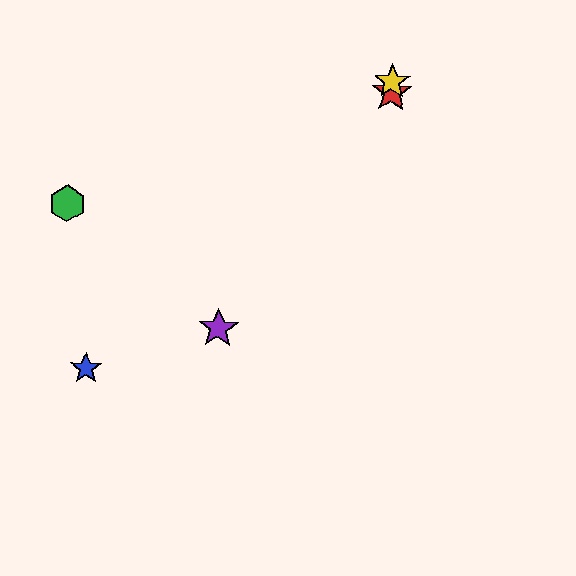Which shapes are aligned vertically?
The red star, the yellow star are aligned vertically.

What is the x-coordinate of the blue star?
The blue star is at x≈86.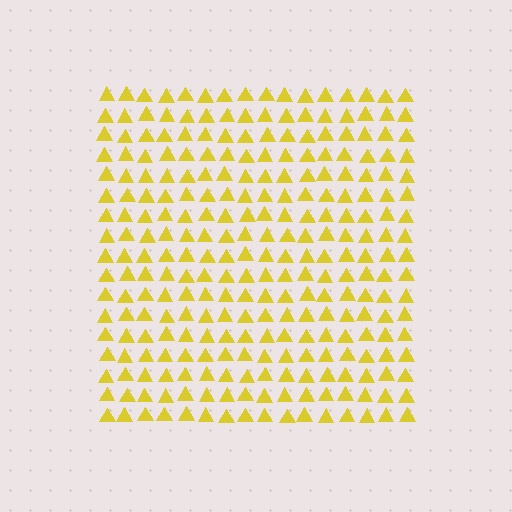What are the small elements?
The small elements are triangles.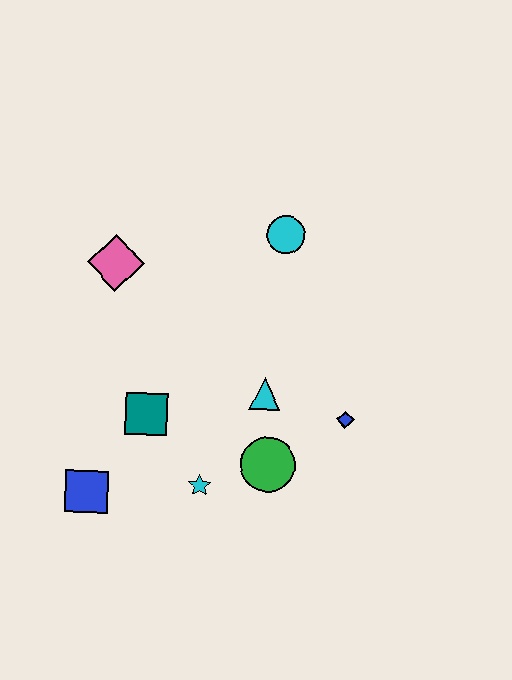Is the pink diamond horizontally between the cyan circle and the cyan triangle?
No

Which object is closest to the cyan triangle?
The green circle is closest to the cyan triangle.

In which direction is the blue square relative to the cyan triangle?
The blue square is to the left of the cyan triangle.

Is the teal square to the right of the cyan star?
No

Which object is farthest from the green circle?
The pink diamond is farthest from the green circle.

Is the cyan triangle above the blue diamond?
Yes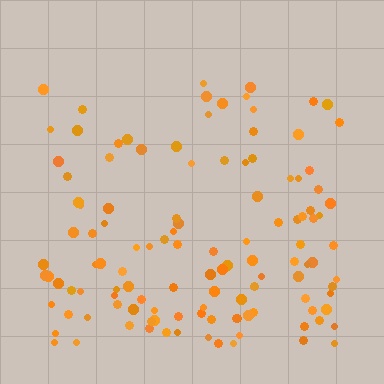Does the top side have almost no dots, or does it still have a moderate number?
Still a moderate number, just noticeably fewer than the bottom.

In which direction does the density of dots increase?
From top to bottom, with the bottom side densest.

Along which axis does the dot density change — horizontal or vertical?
Vertical.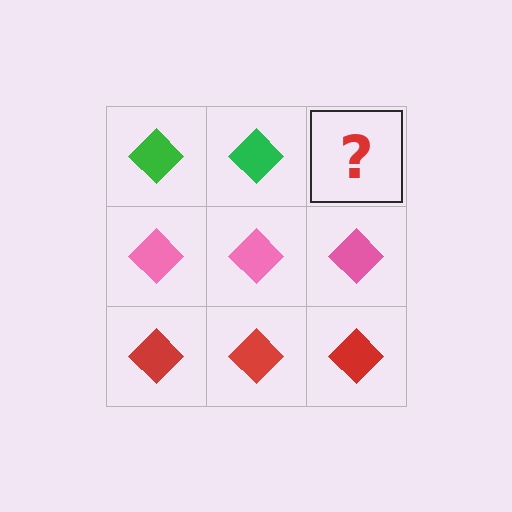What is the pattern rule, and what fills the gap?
The rule is that each row has a consistent color. The gap should be filled with a green diamond.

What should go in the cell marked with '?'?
The missing cell should contain a green diamond.